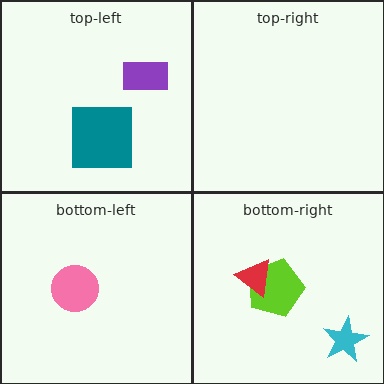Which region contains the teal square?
The top-left region.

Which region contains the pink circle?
The bottom-left region.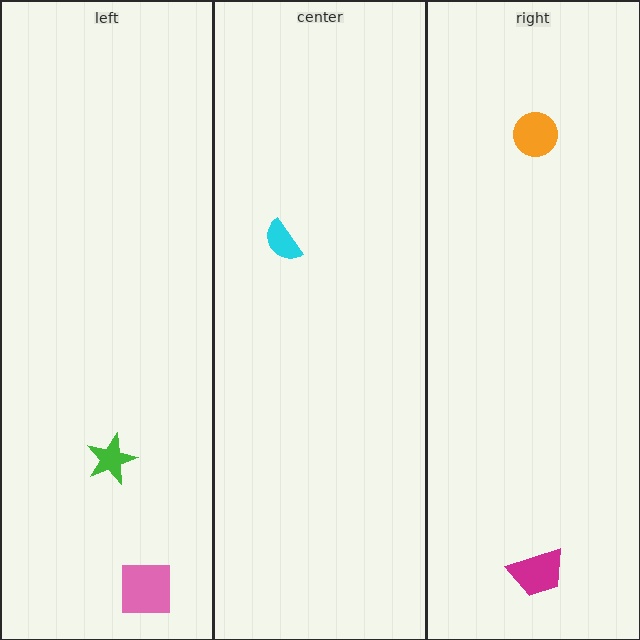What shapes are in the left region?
The pink square, the green star.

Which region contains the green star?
The left region.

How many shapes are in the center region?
1.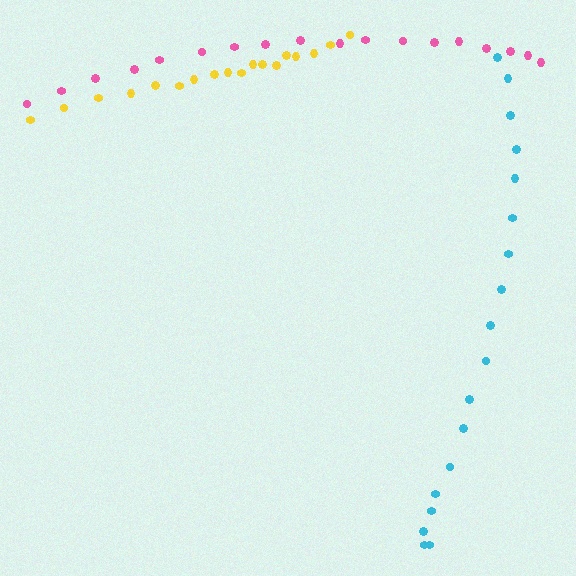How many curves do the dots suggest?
There are 3 distinct paths.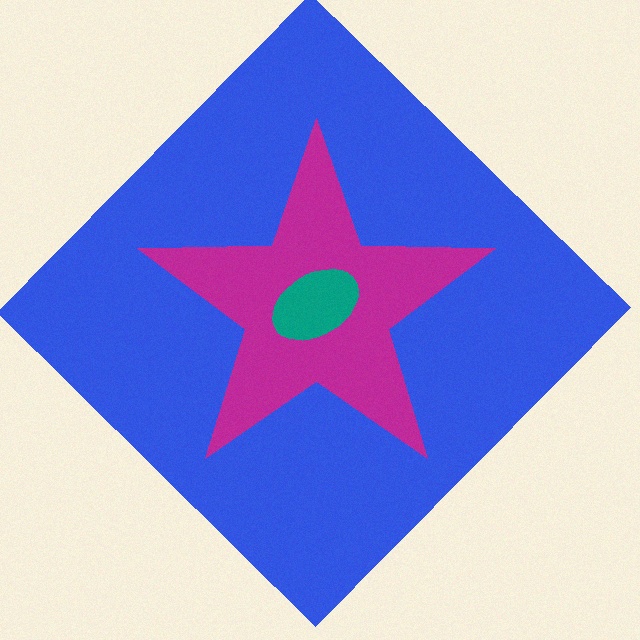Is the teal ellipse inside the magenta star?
Yes.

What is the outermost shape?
The blue diamond.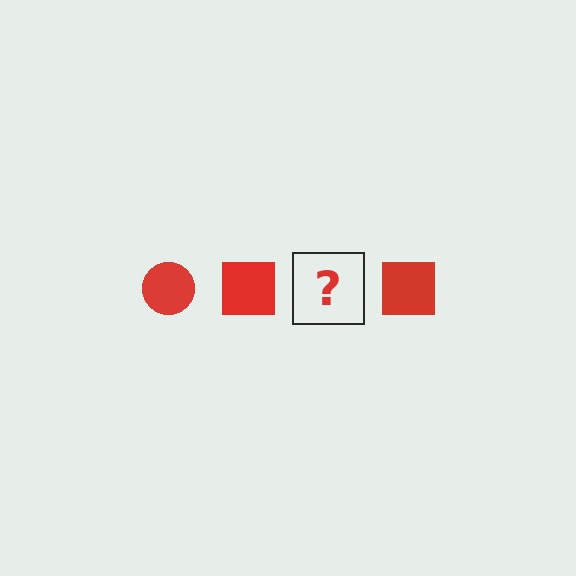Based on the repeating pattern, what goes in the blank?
The blank should be a red circle.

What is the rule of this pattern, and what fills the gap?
The rule is that the pattern cycles through circle, square shapes in red. The gap should be filled with a red circle.